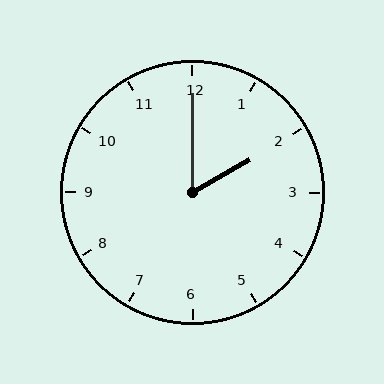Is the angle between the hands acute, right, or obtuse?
It is acute.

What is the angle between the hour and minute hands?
Approximately 60 degrees.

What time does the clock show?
2:00.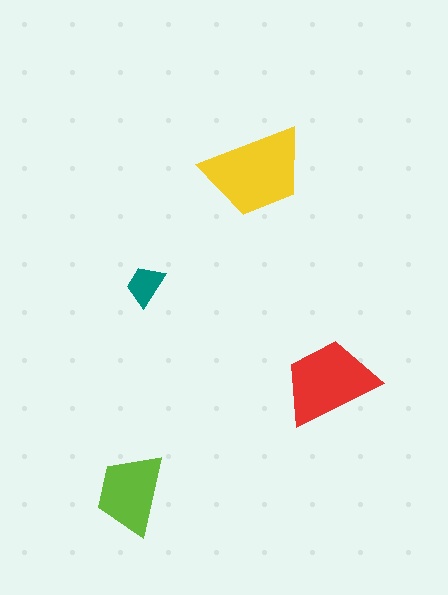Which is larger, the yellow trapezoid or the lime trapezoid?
The yellow one.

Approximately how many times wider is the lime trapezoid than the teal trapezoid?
About 2 times wider.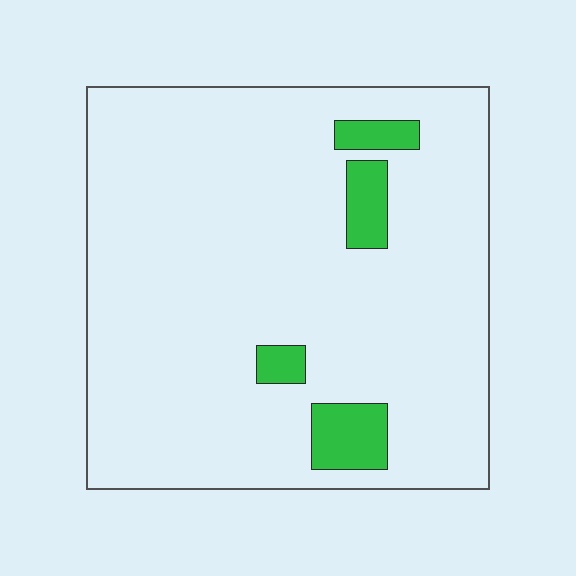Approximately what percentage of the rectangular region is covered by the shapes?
Approximately 10%.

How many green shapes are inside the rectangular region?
4.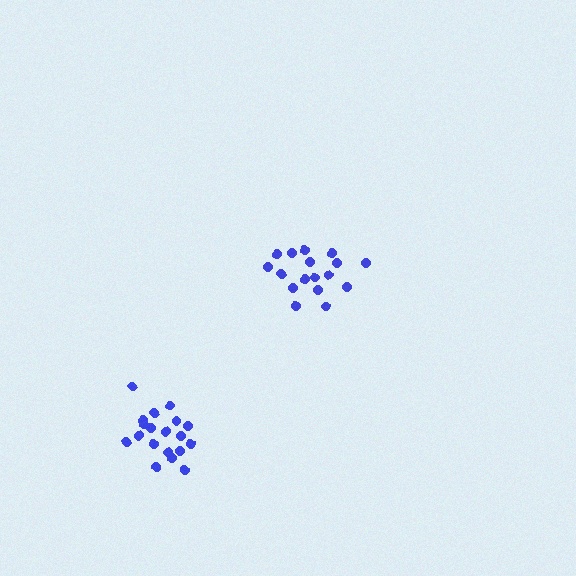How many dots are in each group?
Group 1: 17 dots, Group 2: 19 dots (36 total).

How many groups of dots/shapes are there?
There are 2 groups.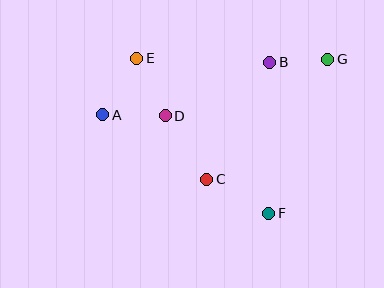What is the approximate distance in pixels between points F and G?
The distance between F and G is approximately 165 pixels.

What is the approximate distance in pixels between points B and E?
The distance between B and E is approximately 133 pixels.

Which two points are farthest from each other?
Points A and G are farthest from each other.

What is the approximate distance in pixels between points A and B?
The distance between A and B is approximately 175 pixels.